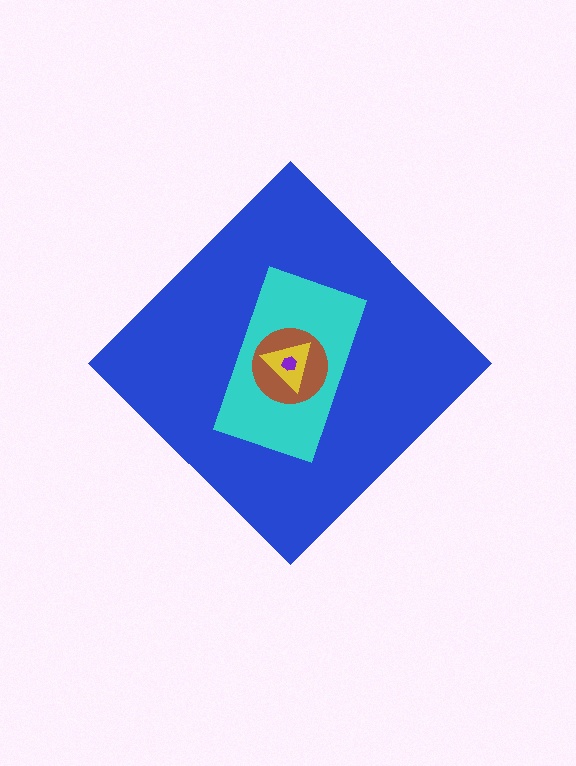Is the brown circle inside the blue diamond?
Yes.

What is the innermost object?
The purple hexagon.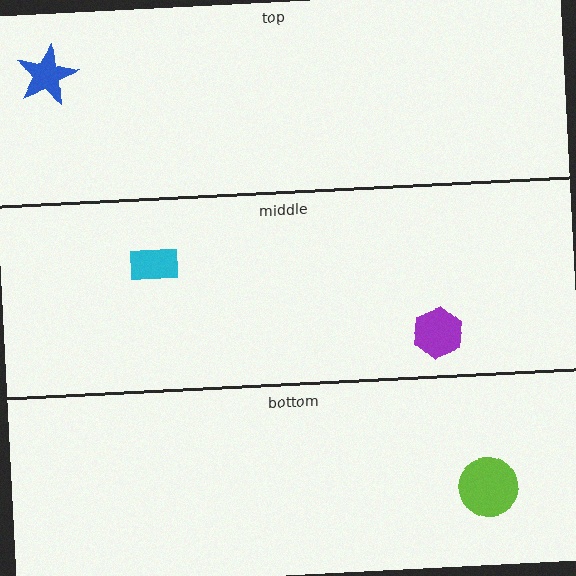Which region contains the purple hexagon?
The middle region.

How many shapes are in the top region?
1.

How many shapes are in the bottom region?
1.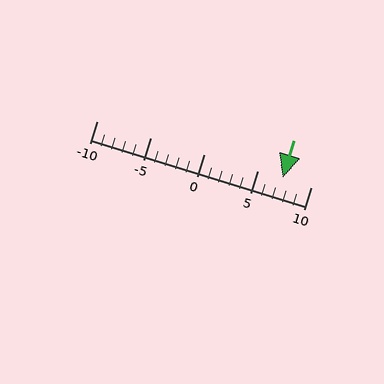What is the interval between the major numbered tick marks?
The major tick marks are spaced 5 units apart.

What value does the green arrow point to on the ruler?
The green arrow points to approximately 7.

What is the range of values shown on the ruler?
The ruler shows values from -10 to 10.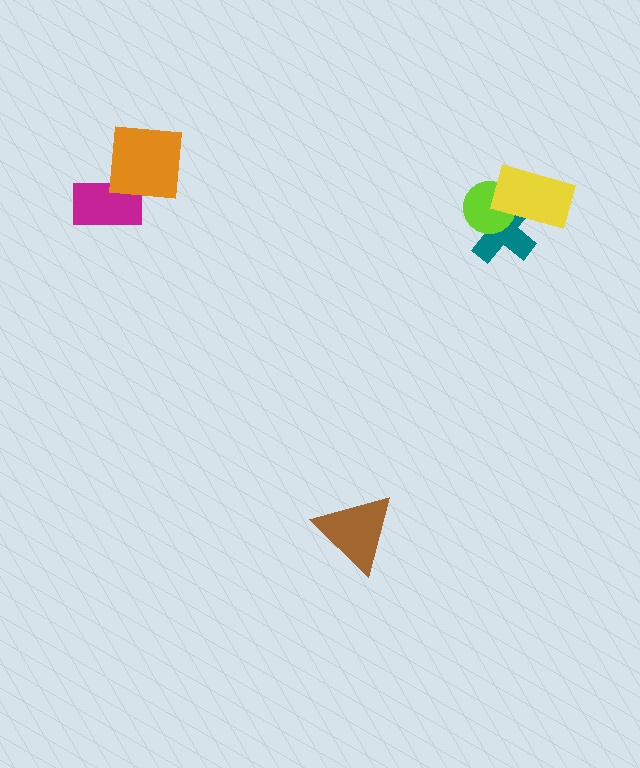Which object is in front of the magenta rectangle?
The orange square is in front of the magenta rectangle.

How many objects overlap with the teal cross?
2 objects overlap with the teal cross.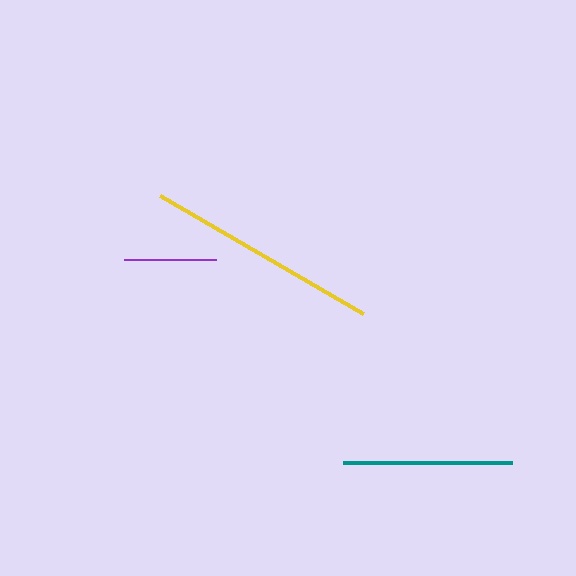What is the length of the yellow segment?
The yellow segment is approximately 235 pixels long.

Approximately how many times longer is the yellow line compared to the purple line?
The yellow line is approximately 2.6 times the length of the purple line.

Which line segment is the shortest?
The purple line is the shortest at approximately 92 pixels.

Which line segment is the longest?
The yellow line is the longest at approximately 235 pixels.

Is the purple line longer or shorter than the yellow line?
The yellow line is longer than the purple line.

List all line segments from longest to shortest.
From longest to shortest: yellow, teal, purple.